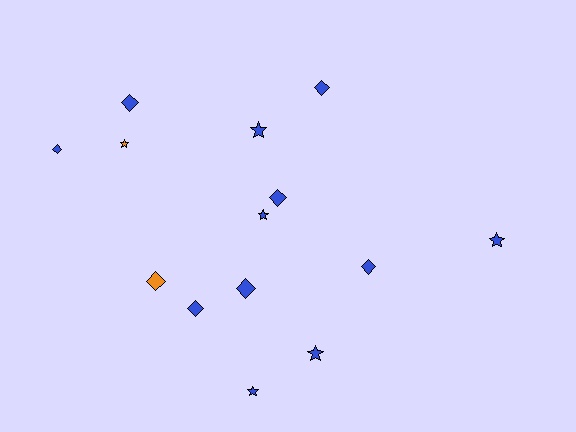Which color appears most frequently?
Blue, with 12 objects.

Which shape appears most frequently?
Diamond, with 8 objects.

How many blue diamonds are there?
There are 7 blue diamonds.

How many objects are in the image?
There are 14 objects.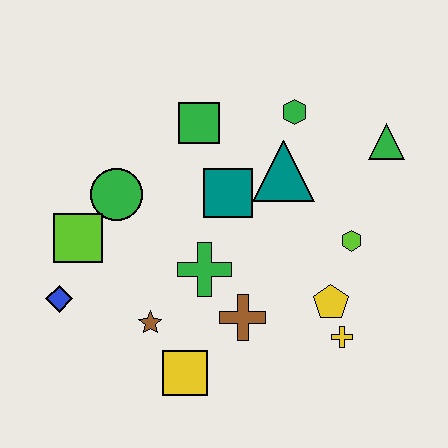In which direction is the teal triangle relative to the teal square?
The teal triangle is to the right of the teal square.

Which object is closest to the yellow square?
The brown star is closest to the yellow square.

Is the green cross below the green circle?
Yes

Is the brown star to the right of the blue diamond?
Yes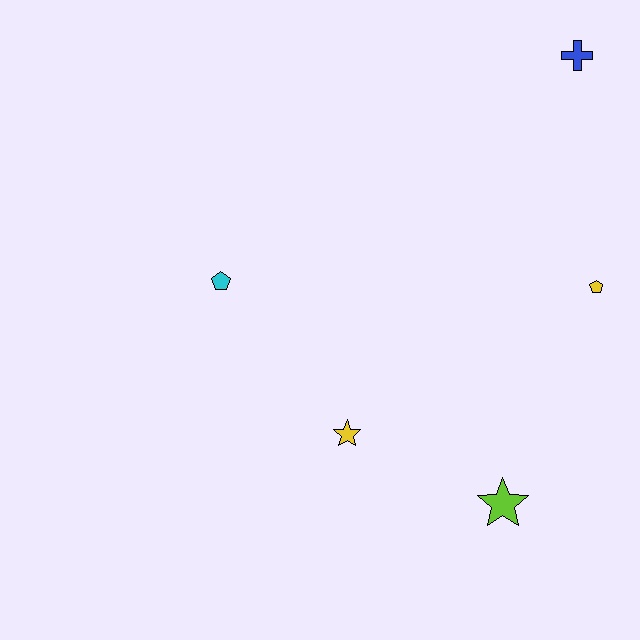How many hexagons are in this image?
There are no hexagons.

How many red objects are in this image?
There are no red objects.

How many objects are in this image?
There are 5 objects.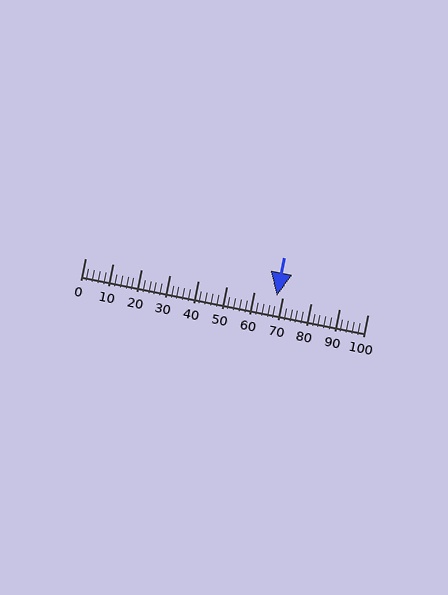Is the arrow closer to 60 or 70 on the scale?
The arrow is closer to 70.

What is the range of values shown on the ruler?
The ruler shows values from 0 to 100.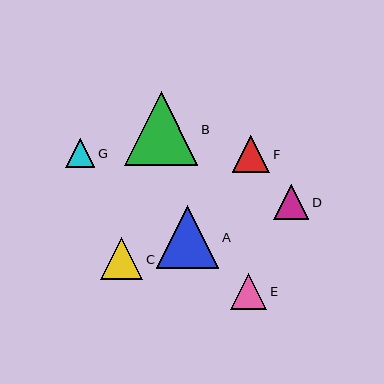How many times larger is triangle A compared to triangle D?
Triangle A is approximately 1.8 times the size of triangle D.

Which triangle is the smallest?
Triangle G is the smallest with a size of approximately 29 pixels.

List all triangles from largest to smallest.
From largest to smallest: B, A, C, F, E, D, G.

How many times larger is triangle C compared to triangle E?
Triangle C is approximately 1.2 times the size of triangle E.